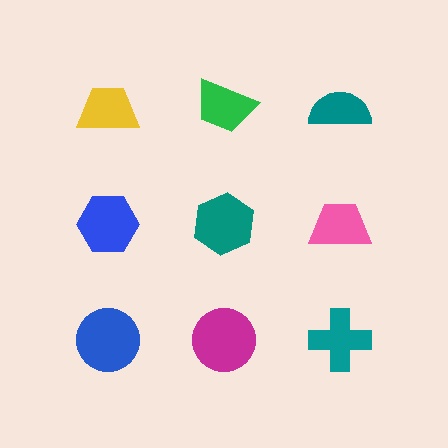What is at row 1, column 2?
A green trapezoid.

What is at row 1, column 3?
A teal semicircle.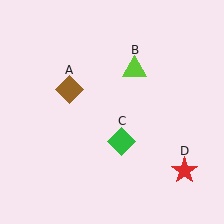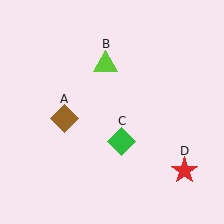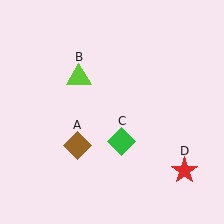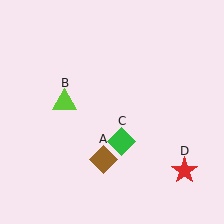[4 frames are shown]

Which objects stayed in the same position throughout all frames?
Green diamond (object C) and red star (object D) remained stationary.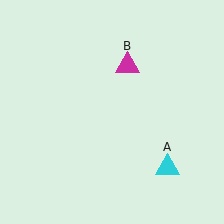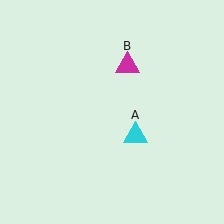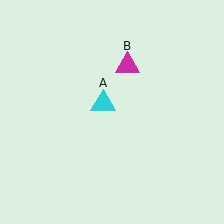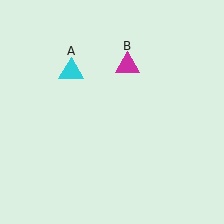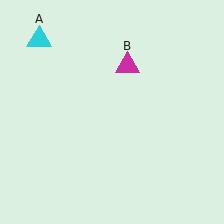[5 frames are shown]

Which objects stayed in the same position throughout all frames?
Magenta triangle (object B) remained stationary.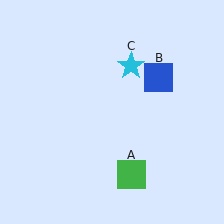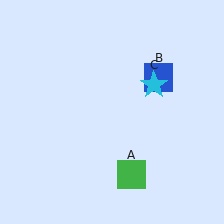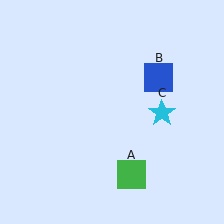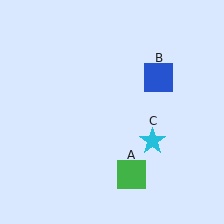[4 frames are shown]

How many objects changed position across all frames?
1 object changed position: cyan star (object C).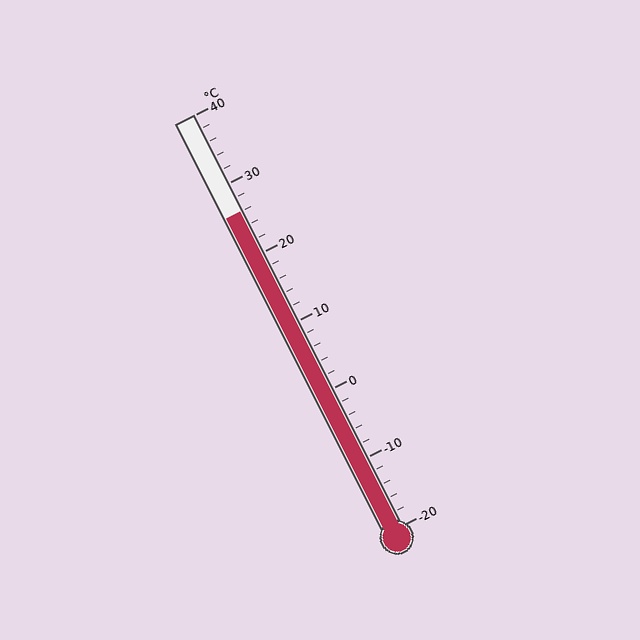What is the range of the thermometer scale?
The thermometer scale ranges from -20°C to 40°C.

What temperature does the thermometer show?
The thermometer shows approximately 26°C.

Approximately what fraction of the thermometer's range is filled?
The thermometer is filled to approximately 75% of its range.